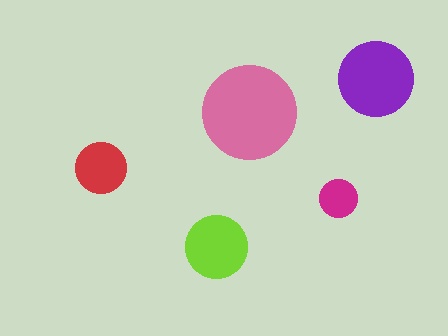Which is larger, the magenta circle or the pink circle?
The pink one.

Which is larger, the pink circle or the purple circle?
The pink one.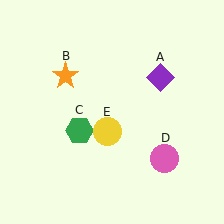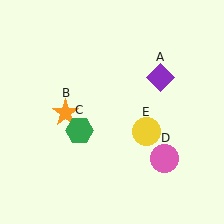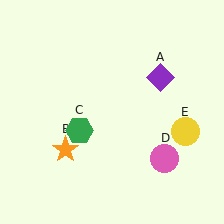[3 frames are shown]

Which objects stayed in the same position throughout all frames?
Purple diamond (object A) and green hexagon (object C) and pink circle (object D) remained stationary.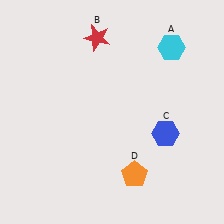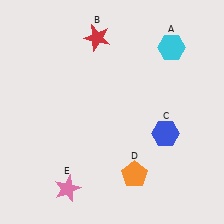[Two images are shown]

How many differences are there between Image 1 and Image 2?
There is 1 difference between the two images.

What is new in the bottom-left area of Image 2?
A pink star (E) was added in the bottom-left area of Image 2.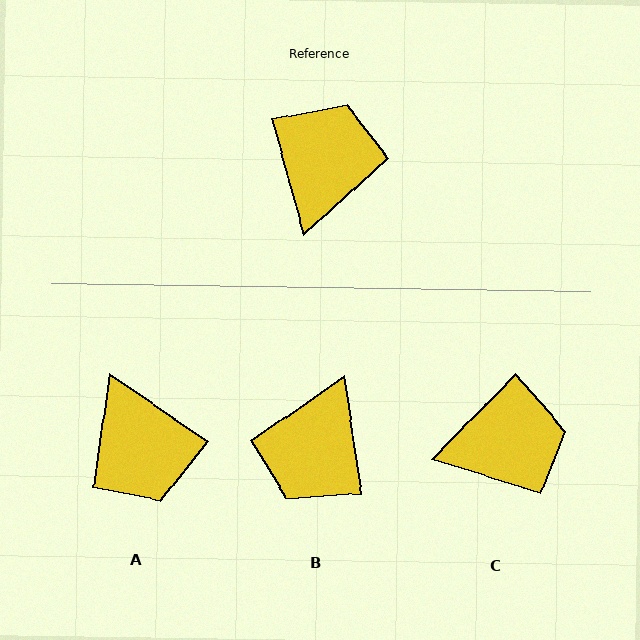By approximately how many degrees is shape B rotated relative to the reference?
Approximately 173 degrees counter-clockwise.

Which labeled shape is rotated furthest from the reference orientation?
B, about 173 degrees away.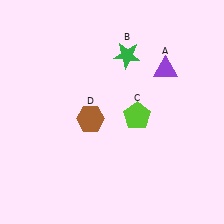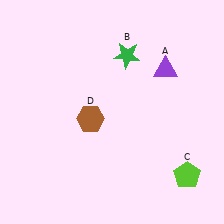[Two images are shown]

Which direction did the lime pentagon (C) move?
The lime pentagon (C) moved down.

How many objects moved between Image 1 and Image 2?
1 object moved between the two images.